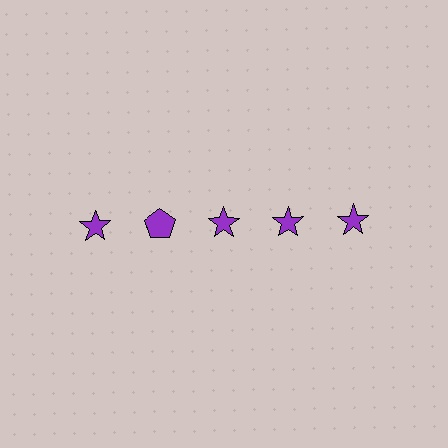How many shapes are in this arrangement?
There are 5 shapes arranged in a grid pattern.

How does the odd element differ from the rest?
It has a different shape: pentagon instead of star.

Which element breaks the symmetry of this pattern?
The purple pentagon in the top row, second from left column breaks the symmetry. All other shapes are purple stars.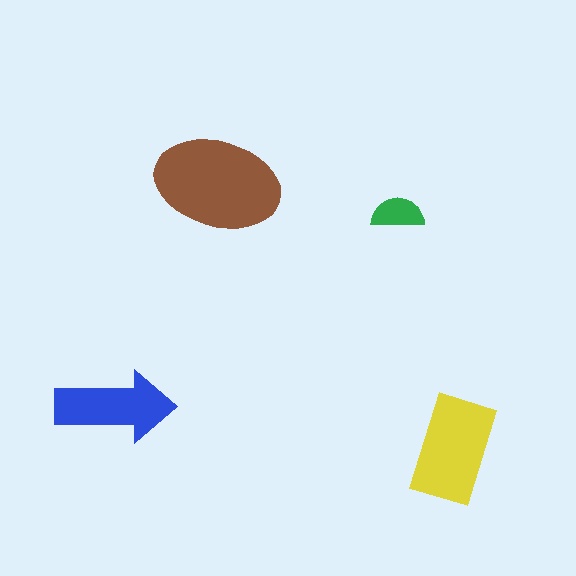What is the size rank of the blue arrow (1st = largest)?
3rd.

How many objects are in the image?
There are 4 objects in the image.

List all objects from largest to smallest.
The brown ellipse, the yellow rectangle, the blue arrow, the green semicircle.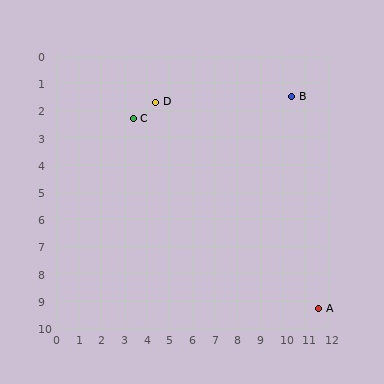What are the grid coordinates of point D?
Point D is at approximately (4.4, 1.7).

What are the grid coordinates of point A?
Point A is at approximately (11.6, 9.3).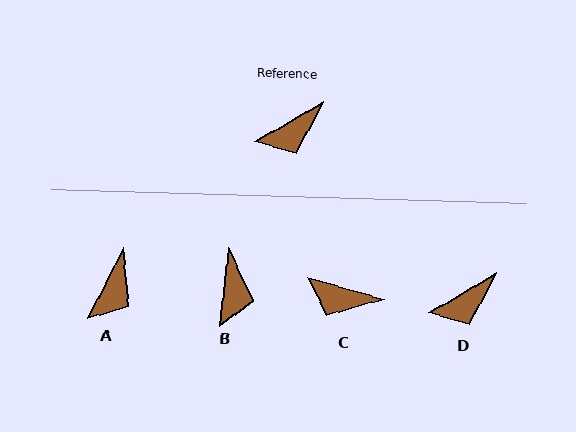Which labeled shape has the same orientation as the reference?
D.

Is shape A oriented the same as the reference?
No, it is off by about 33 degrees.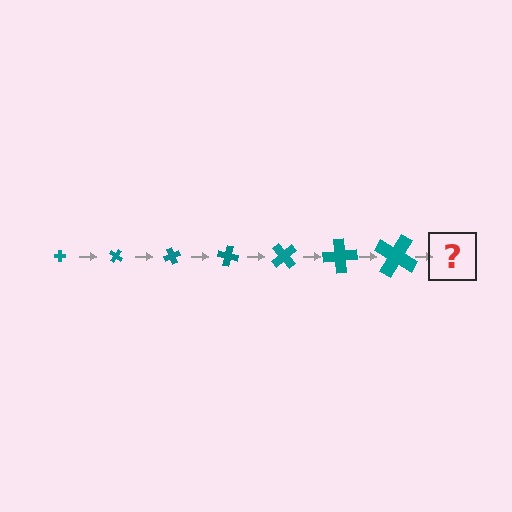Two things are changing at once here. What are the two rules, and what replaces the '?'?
The two rules are that the cross grows larger each step and it rotates 35 degrees each step. The '?' should be a cross, larger than the previous one and rotated 245 degrees from the start.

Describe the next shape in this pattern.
It should be a cross, larger than the previous one and rotated 245 degrees from the start.